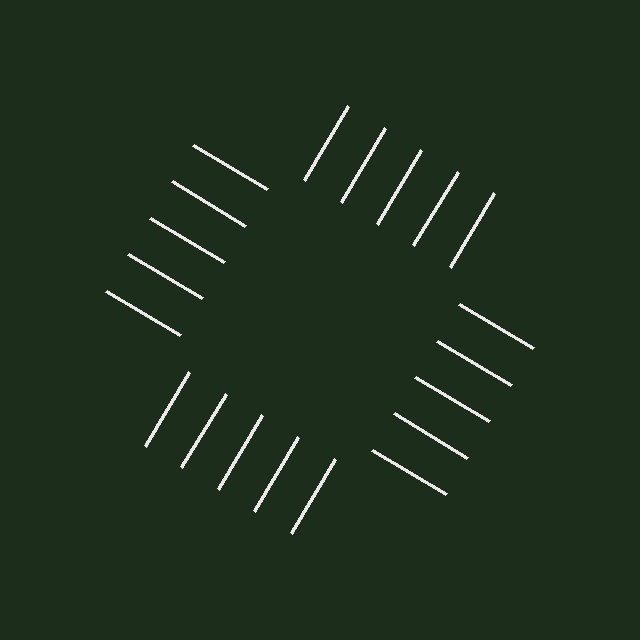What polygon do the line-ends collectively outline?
An illusory square — the line segments terminate on its edges but no continuous stroke is drawn.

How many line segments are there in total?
20 — 5 along each of the 4 edges.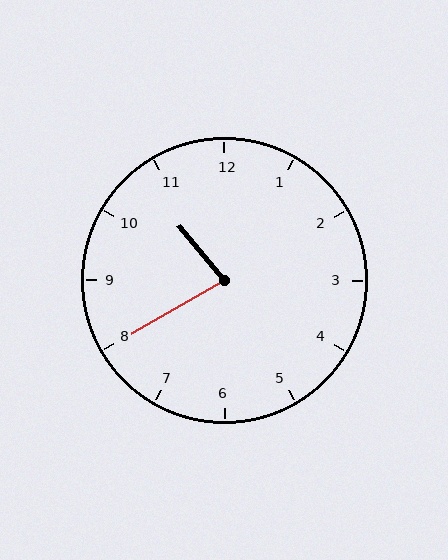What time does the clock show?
10:40.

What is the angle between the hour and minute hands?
Approximately 80 degrees.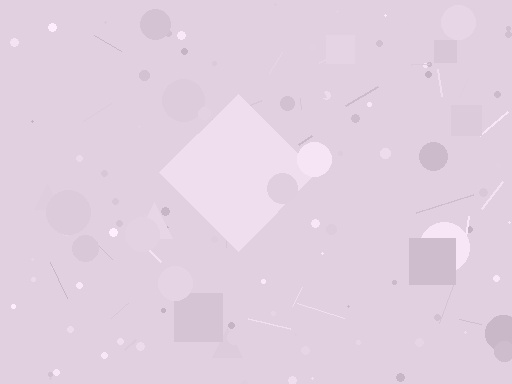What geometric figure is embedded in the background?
A diamond is embedded in the background.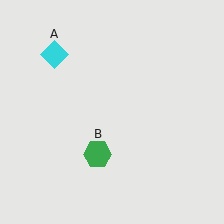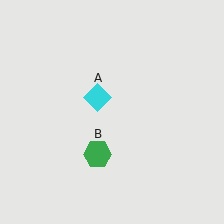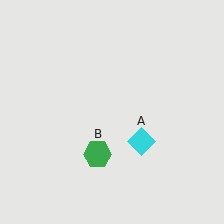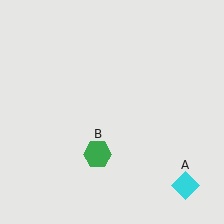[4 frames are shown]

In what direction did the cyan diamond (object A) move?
The cyan diamond (object A) moved down and to the right.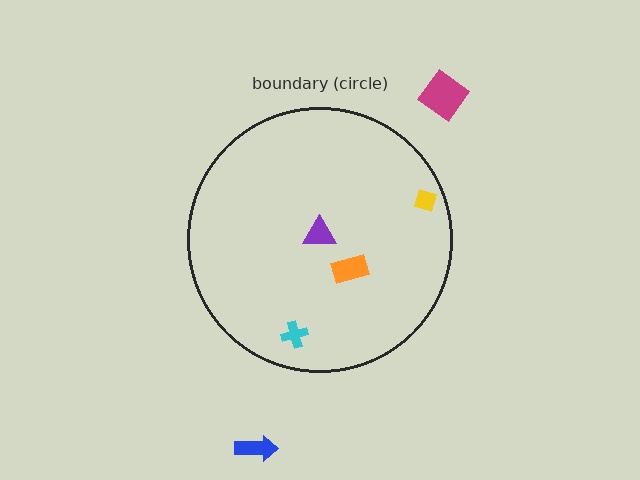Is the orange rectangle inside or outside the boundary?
Inside.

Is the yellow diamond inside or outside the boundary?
Inside.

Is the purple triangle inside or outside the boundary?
Inside.